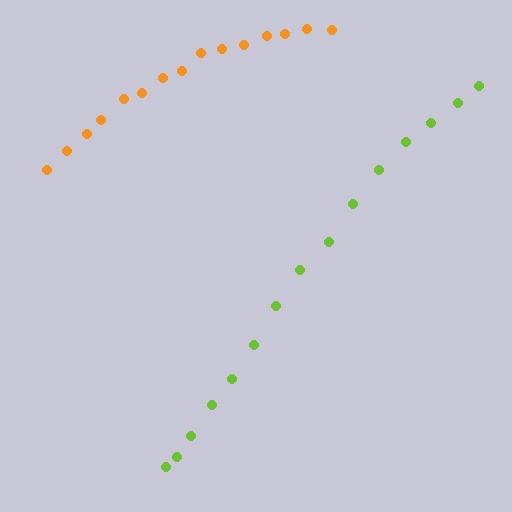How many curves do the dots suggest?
There are 2 distinct paths.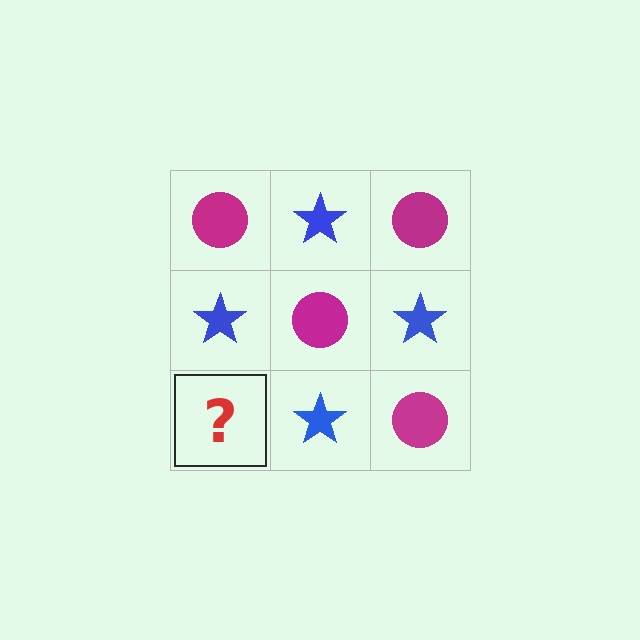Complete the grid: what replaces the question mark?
The question mark should be replaced with a magenta circle.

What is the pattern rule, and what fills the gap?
The rule is that it alternates magenta circle and blue star in a checkerboard pattern. The gap should be filled with a magenta circle.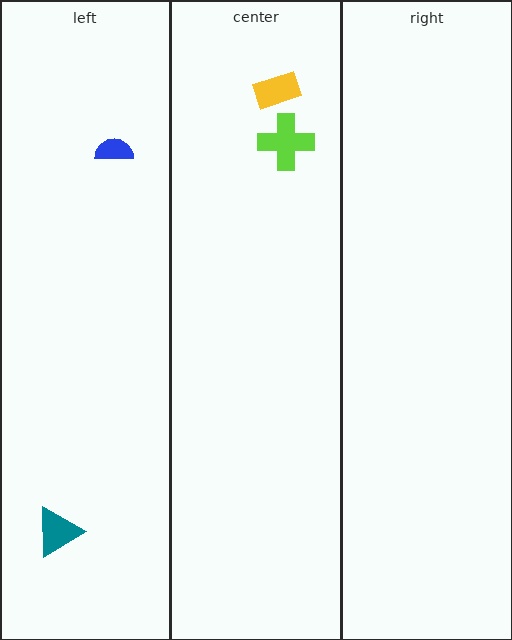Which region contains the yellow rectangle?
The center region.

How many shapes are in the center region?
2.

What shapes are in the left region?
The teal triangle, the blue semicircle.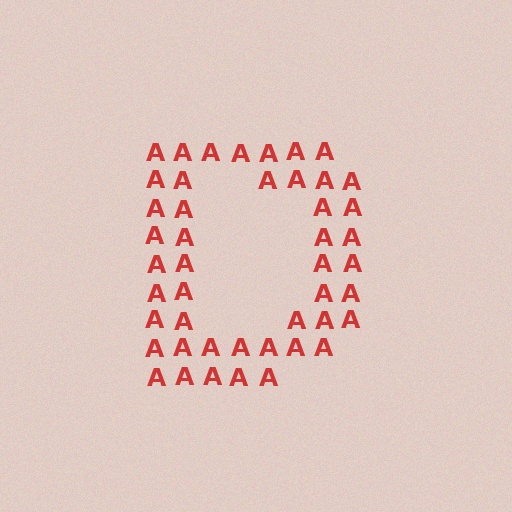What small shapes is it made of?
It is made of small letter A's.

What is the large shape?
The large shape is the letter D.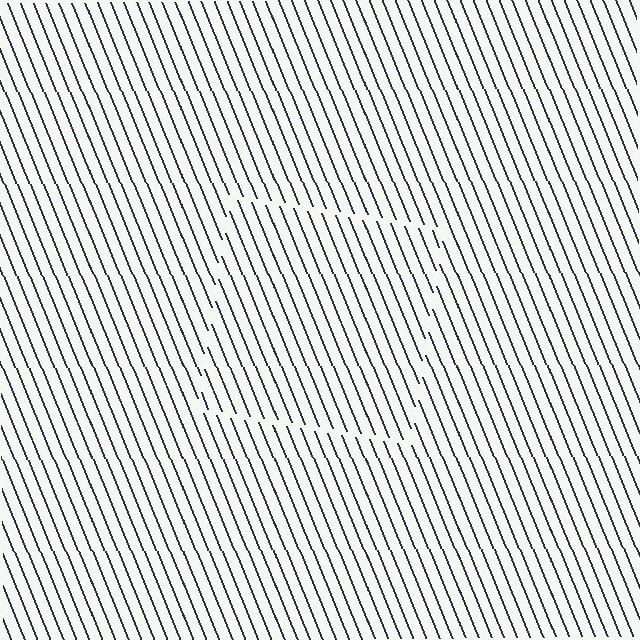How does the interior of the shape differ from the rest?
The interior of the shape contains the same grating, shifted by half a period — the contour is defined by the phase discontinuity where line-ends from the inner and outer gratings abut.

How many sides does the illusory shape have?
4 sides — the line-ends trace a square.